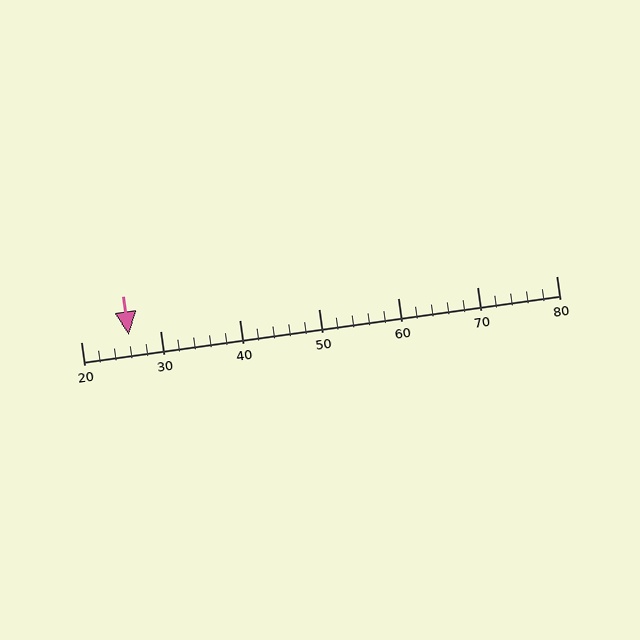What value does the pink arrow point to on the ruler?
The pink arrow points to approximately 26.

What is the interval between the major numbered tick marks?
The major tick marks are spaced 10 units apart.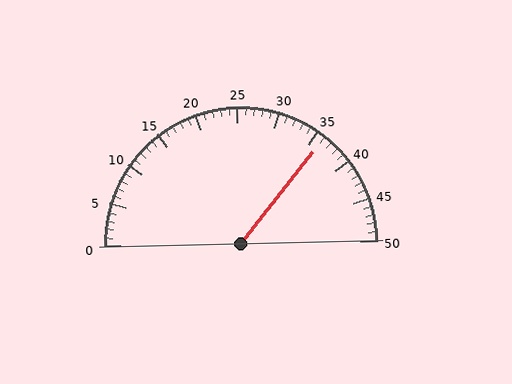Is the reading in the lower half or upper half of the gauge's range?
The reading is in the upper half of the range (0 to 50).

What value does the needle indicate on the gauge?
The needle indicates approximately 36.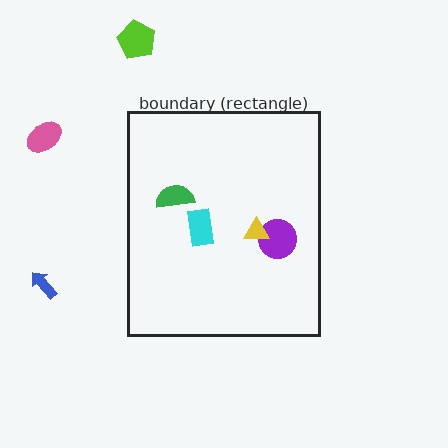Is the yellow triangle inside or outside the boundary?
Inside.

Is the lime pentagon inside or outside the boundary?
Outside.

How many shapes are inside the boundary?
4 inside, 3 outside.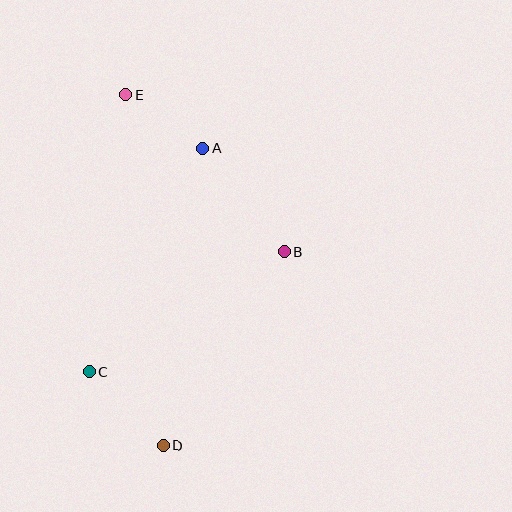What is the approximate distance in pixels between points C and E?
The distance between C and E is approximately 279 pixels.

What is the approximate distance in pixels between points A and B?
The distance between A and B is approximately 132 pixels.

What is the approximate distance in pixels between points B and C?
The distance between B and C is approximately 229 pixels.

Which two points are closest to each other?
Points A and E are closest to each other.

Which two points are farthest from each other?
Points D and E are farthest from each other.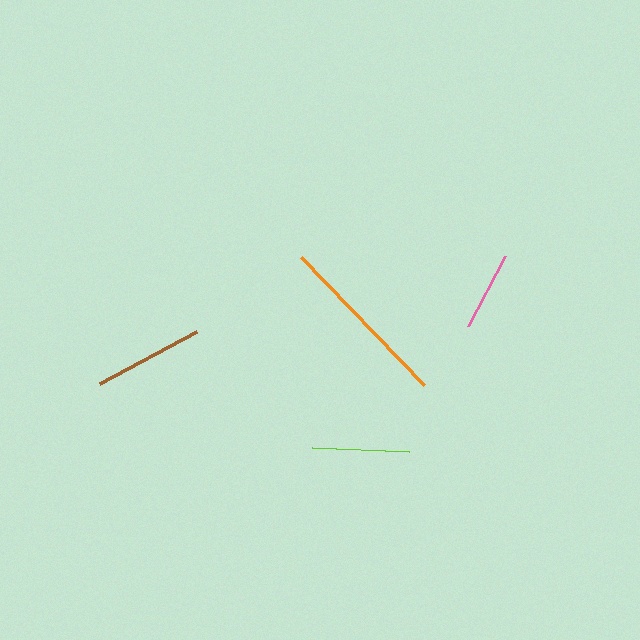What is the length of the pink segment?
The pink segment is approximately 79 pixels long.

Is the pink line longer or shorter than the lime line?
The lime line is longer than the pink line.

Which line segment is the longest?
The orange line is the longest at approximately 177 pixels.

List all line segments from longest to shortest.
From longest to shortest: orange, brown, lime, pink.